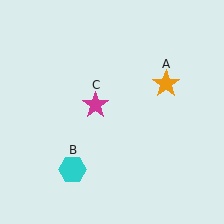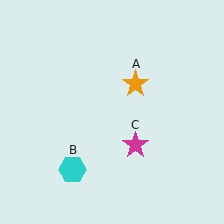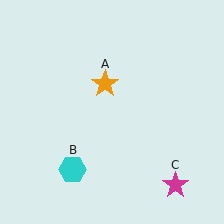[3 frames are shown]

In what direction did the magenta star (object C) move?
The magenta star (object C) moved down and to the right.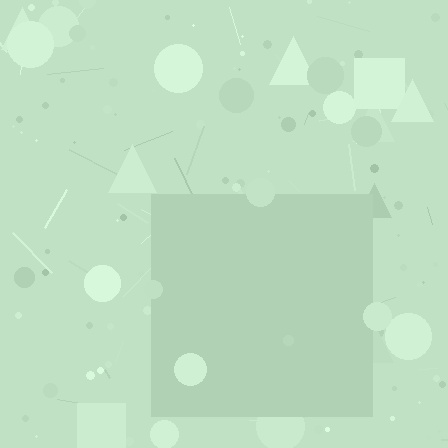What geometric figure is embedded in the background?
A square is embedded in the background.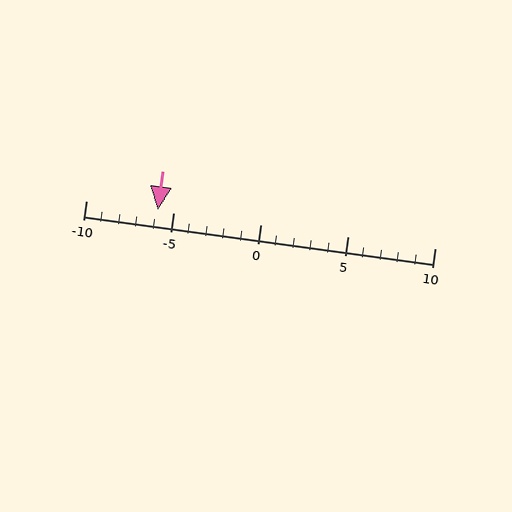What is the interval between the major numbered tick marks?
The major tick marks are spaced 5 units apart.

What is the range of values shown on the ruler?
The ruler shows values from -10 to 10.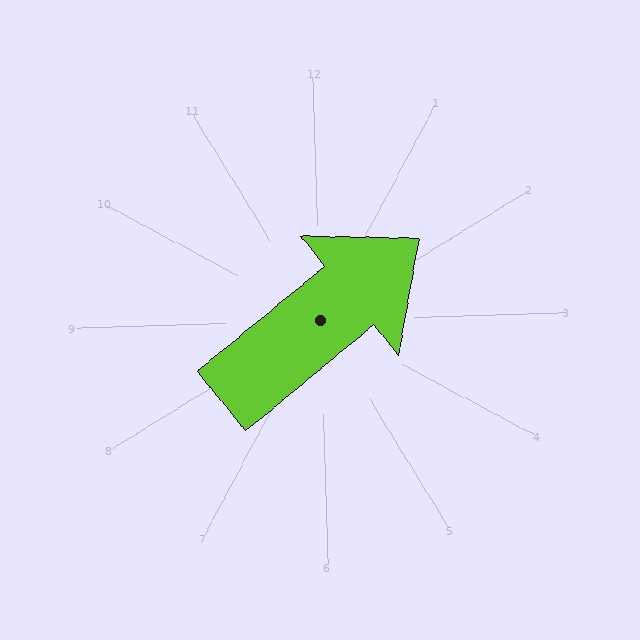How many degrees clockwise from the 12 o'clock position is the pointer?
Approximately 52 degrees.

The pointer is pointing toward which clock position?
Roughly 2 o'clock.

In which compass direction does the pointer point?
Northeast.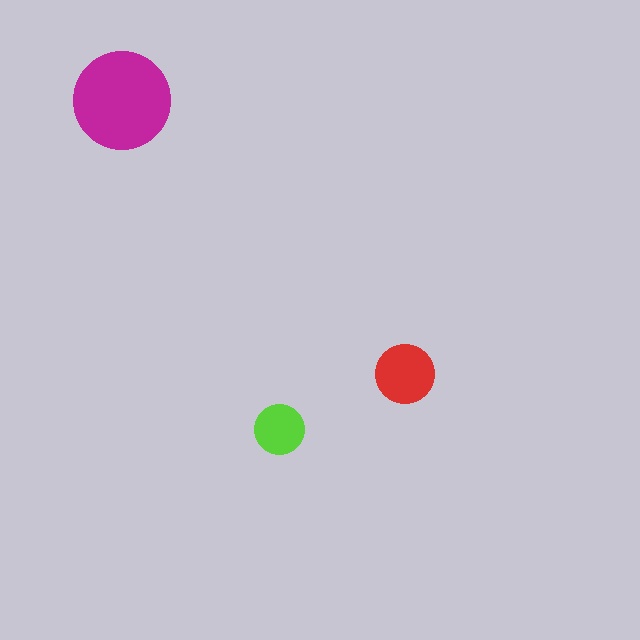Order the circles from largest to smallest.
the magenta one, the red one, the lime one.